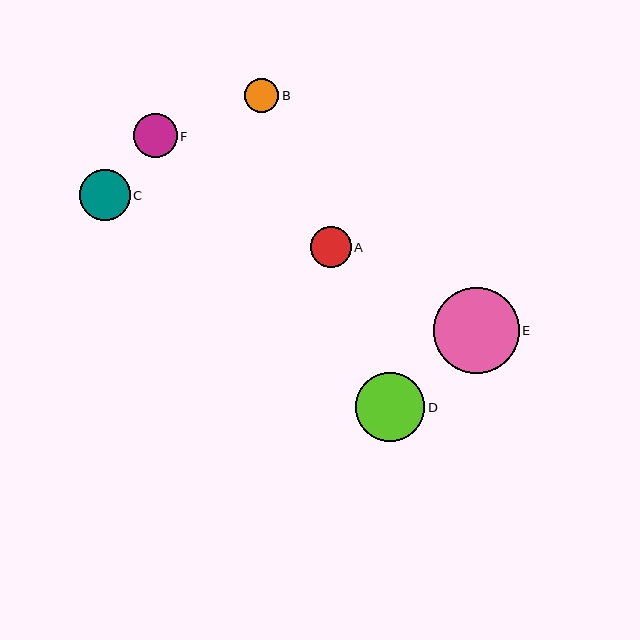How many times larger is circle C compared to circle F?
Circle C is approximately 1.2 times the size of circle F.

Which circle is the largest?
Circle E is the largest with a size of approximately 86 pixels.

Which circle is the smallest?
Circle B is the smallest with a size of approximately 35 pixels.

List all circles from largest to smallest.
From largest to smallest: E, D, C, F, A, B.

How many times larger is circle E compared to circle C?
Circle E is approximately 1.7 times the size of circle C.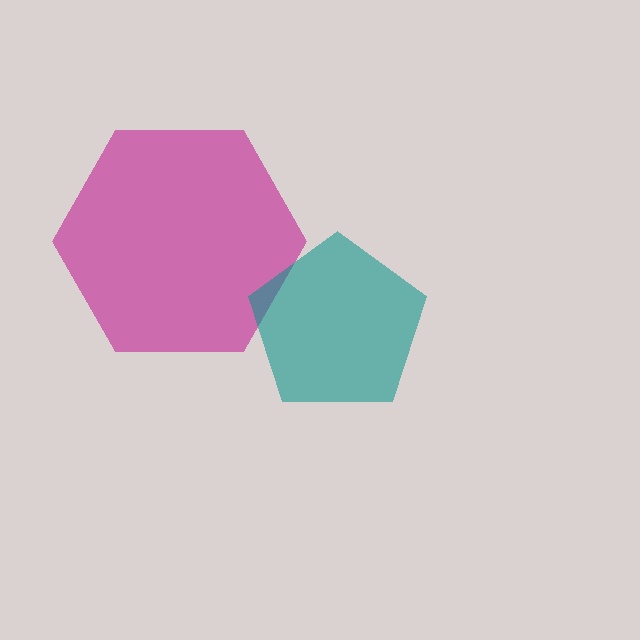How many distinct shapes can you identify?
There are 2 distinct shapes: a magenta hexagon, a teal pentagon.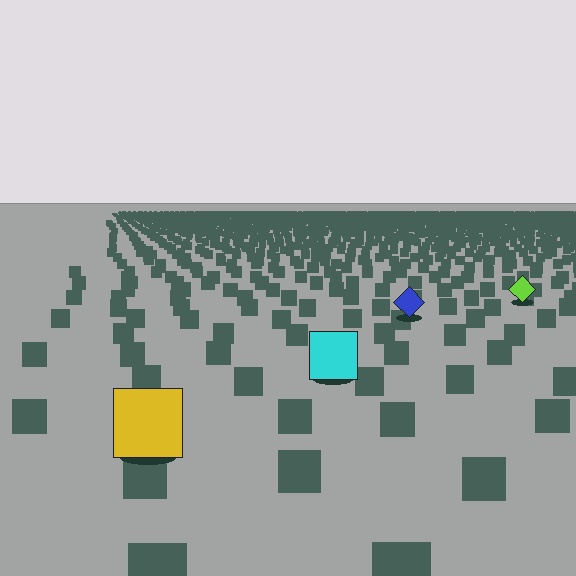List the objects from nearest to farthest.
From nearest to farthest: the yellow square, the cyan square, the blue diamond, the lime diamond.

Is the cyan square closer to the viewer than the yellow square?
No. The yellow square is closer — you can tell from the texture gradient: the ground texture is coarser near it.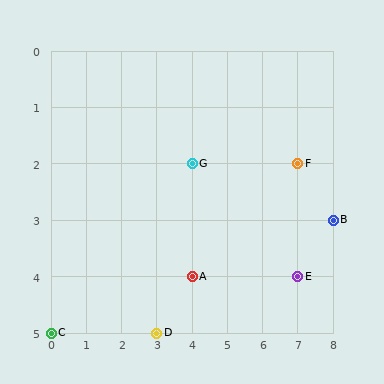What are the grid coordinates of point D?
Point D is at grid coordinates (3, 5).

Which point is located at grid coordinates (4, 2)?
Point G is at (4, 2).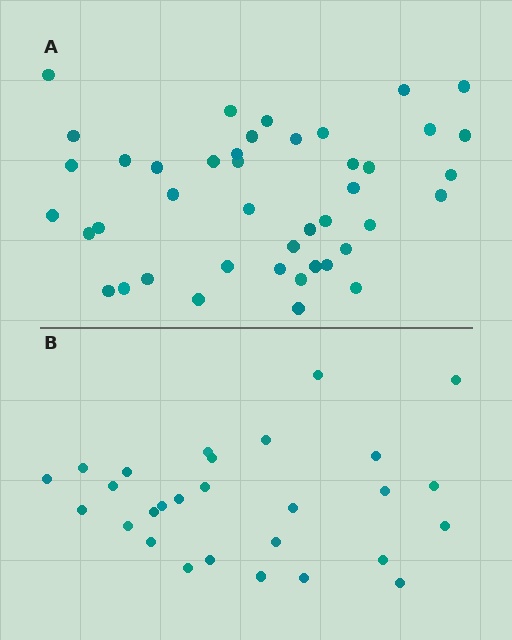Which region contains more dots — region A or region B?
Region A (the top region) has more dots.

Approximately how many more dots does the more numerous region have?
Region A has approximately 15 more dots than region B.